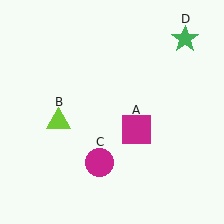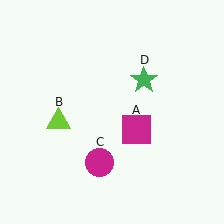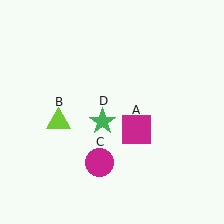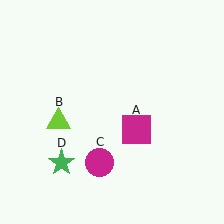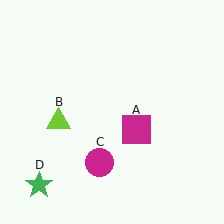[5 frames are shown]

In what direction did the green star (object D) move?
The green star (object D) moved down and to the left.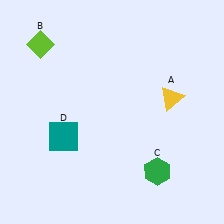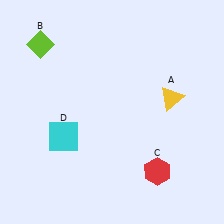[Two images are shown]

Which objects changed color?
C changed from green to red. D changed from teal to cyan.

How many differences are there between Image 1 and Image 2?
There are 2 differences between the two images.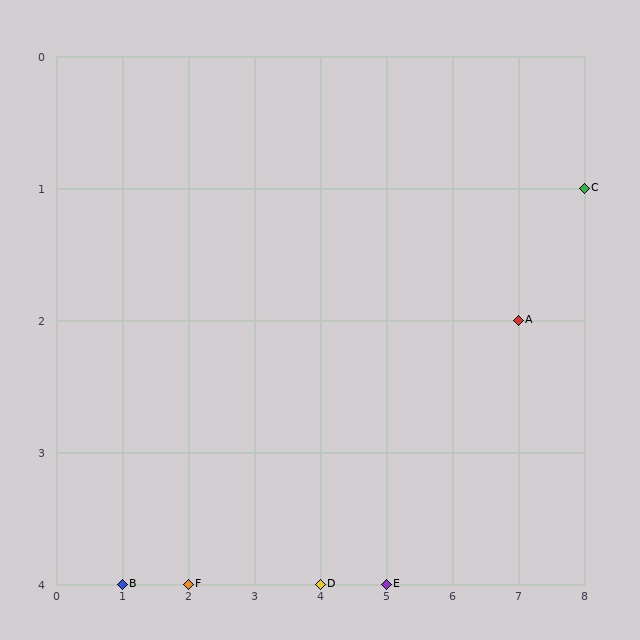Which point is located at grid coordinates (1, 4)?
Point B is at (1, 4).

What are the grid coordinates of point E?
Point E is at grid coordinates (5, 4).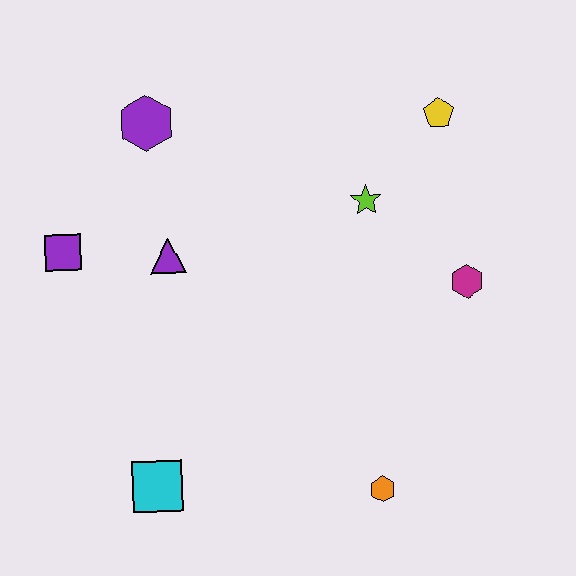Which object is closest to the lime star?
The yellow pentagon is closest to the lime star.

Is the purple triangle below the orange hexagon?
No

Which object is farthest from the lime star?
The cyan square is farthest from the lime star.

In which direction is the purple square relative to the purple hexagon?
The purple square is below the purple hexagon.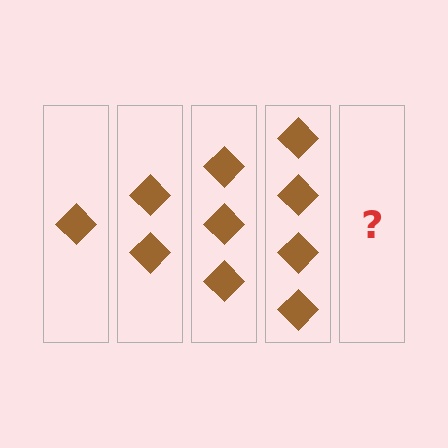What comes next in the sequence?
The next element should be 5 diamonds.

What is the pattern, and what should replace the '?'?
The pattern is that each step adds one more diamond. The '?' should be 5 diamonds.